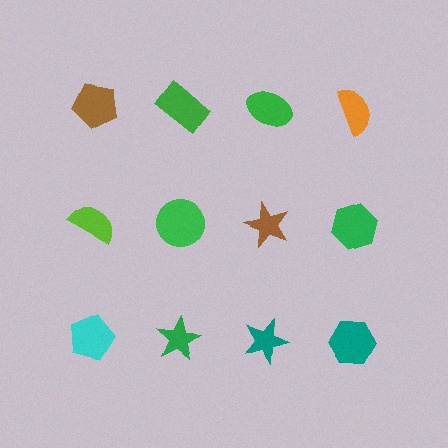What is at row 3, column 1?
A cyan pentagon.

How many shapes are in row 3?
4 shapes.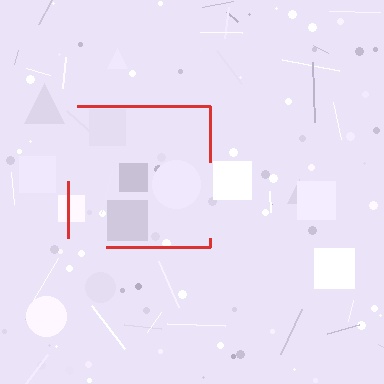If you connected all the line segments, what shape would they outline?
They would outline a square.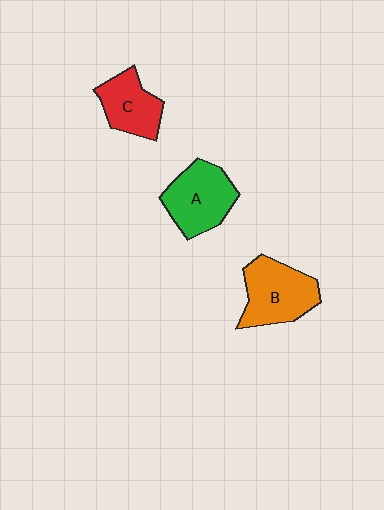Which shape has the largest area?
Shape B (orange).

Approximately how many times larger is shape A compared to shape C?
Approximately 1.3 times.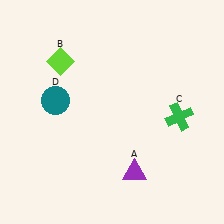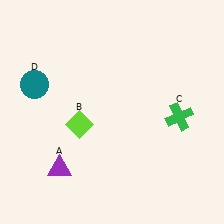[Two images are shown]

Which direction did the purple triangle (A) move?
The purple triangle (A) moved left.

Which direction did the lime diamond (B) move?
The lime diamond (B) moved down.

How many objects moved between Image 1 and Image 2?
3 objects moved between the two images.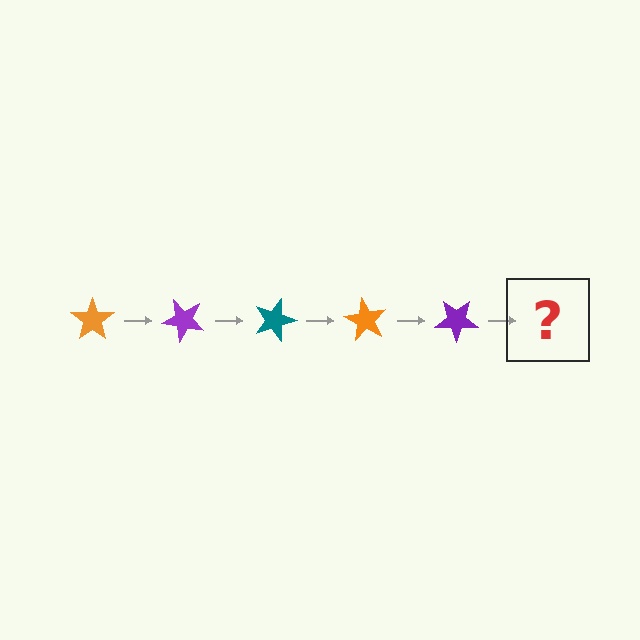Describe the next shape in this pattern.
It should be a teal star, rotated 225 degrees from the start.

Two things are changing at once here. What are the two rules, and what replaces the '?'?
The two rules are that it rotates 45 degrees each step and the color cycles through orange, purple, and teal. The '?' should be a teal star, rotated 225 degrees from the start.